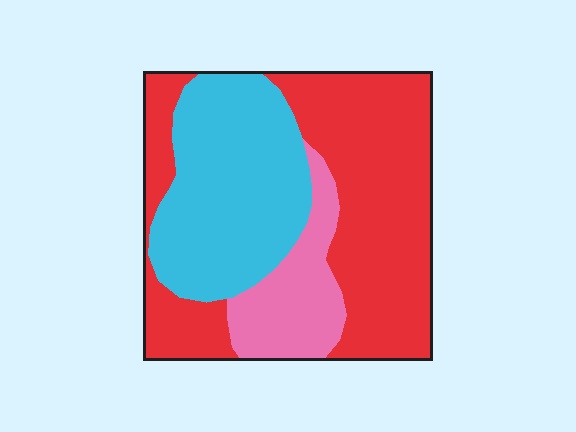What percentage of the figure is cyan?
Cyan takes up between a quarter and a half of the figure.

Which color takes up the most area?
Red, at roughly 50%.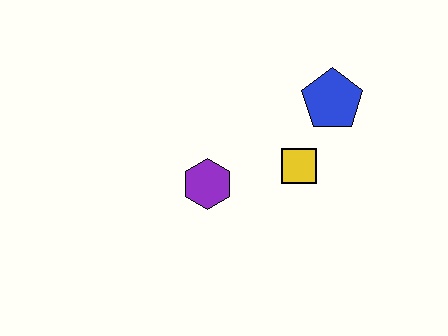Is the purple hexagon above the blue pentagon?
No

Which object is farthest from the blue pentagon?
The purple hexagon is farthest from the blue pentagon.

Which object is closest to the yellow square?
The blue pentagon is closest to the yellow square.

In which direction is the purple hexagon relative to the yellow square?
The purple hexagon is to the left of the yellow square.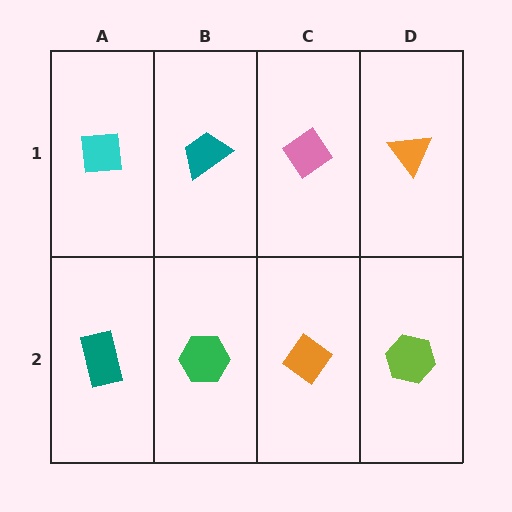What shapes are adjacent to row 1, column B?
A green hexagon (row 2, column B), a cyan square (row 1, column A), a pink diamond (row 1, column C).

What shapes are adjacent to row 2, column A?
A cyan square (row 1, column A), a green hexagon (row 2, column B).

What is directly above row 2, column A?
A cyan square.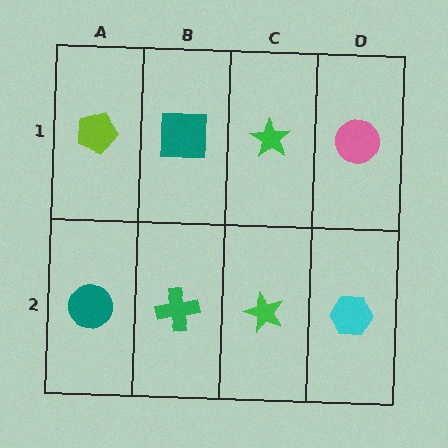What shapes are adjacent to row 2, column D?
A pink circle (row 1, column D), a green star (row 2, column C).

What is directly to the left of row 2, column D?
A green star.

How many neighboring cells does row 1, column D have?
2.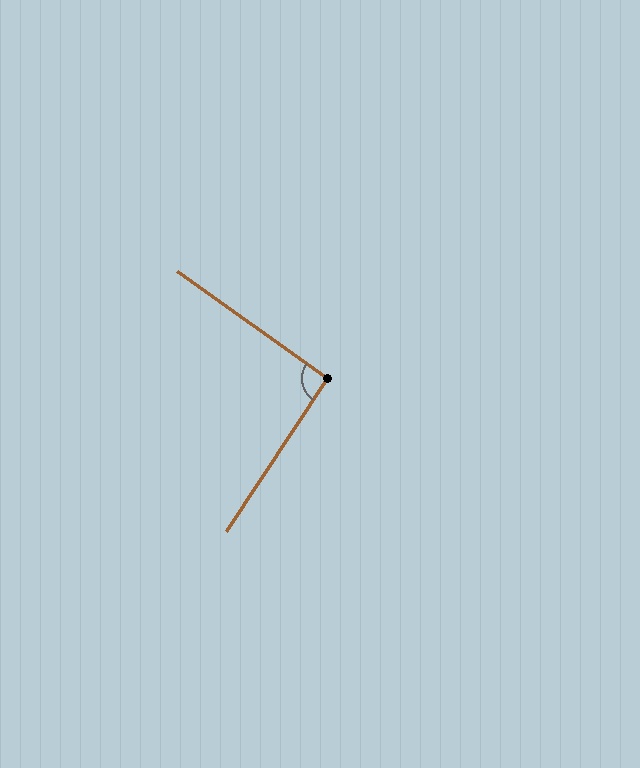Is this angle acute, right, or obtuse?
It is approximately a right angle.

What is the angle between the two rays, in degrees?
Approximately 92 degrees.